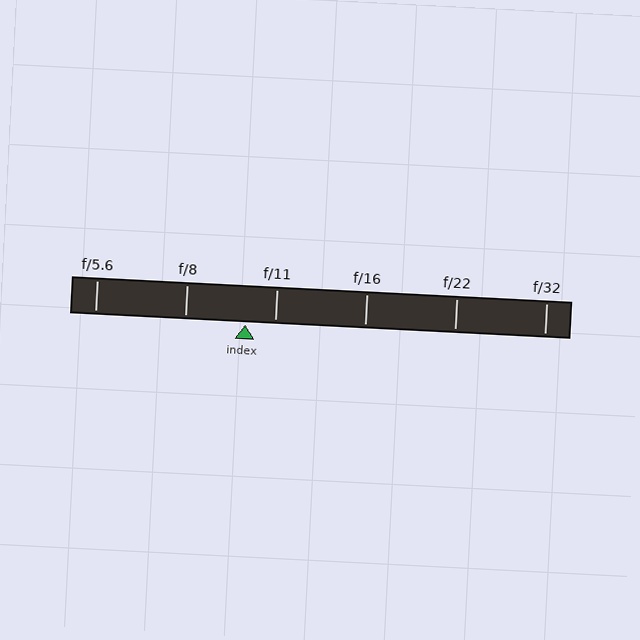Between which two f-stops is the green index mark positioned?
The index mark is between f/8 and f/11.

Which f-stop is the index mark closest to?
The index mark is closest to f/11.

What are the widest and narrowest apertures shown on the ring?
The widest aperture shown is f/5.6 and the narrowest is f/32.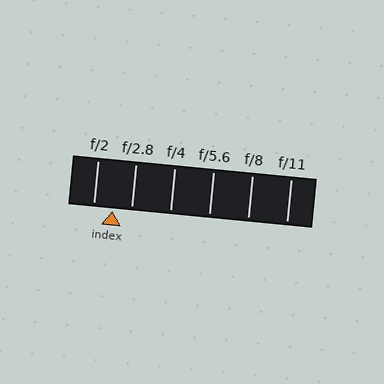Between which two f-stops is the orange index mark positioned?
The index mark is between f/2 and f/2.8.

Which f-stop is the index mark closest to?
The index mark is closest to f/2.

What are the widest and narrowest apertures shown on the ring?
The widest aperture shown is f/2 and the narrowest is f/11.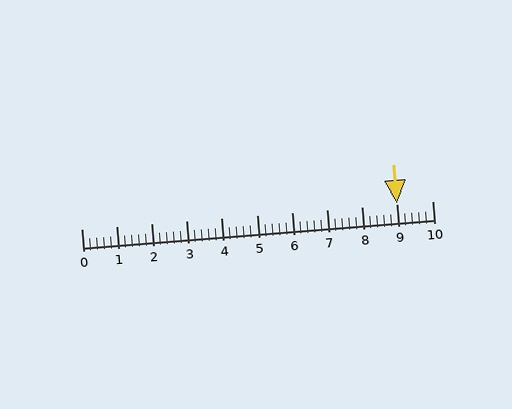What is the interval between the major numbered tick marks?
The major tick marks are spaced 1 units apart.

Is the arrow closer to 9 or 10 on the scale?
The arrow is closer to 9.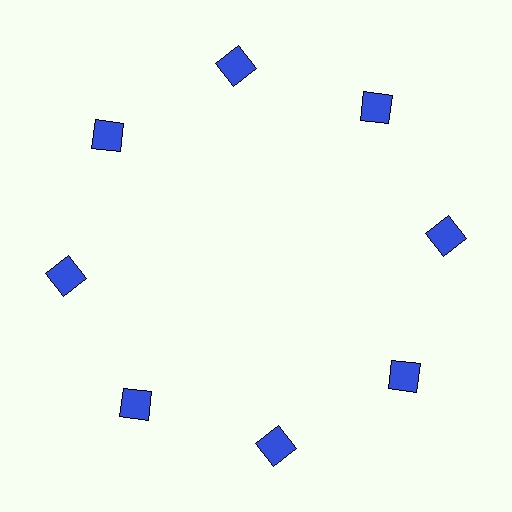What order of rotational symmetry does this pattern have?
This pattern has 8-fold rotational symmetry.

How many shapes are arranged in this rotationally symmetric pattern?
There are 8 shapes, arranged in 8 groups of 1.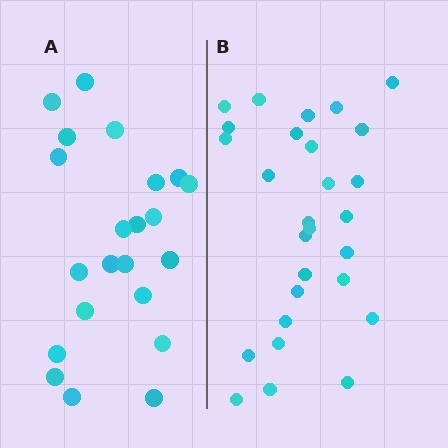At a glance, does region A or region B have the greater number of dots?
Region B (the right region) has more dots.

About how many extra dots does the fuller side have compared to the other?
Region B has about 6 more dots than region A.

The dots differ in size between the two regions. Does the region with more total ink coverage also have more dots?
No. Region A has more total ink coverage because its dots are larger, but region B actually contains more individual dots. Total area can be misleading — the number of items is what matters here.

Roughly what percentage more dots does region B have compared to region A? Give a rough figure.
About 25% more.